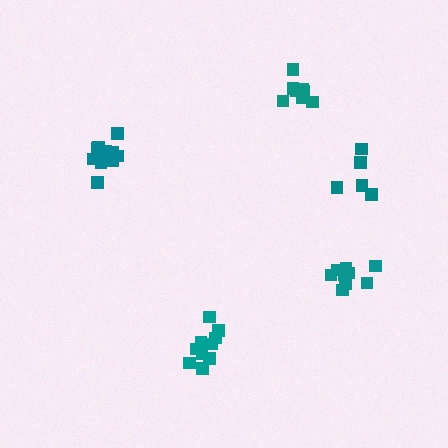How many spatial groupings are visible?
There are 5 spatial groupings.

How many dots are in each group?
Group 1: 5 dots, Group 2: 9 dots, Group 3: 8 dots, Group 4: 10 dots, Group 5: 11 dots (43 total).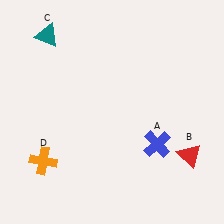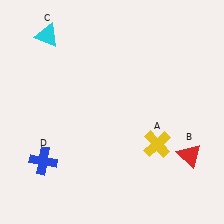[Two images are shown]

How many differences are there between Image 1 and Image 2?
There are 3 differences between the two images.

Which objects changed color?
A changed from blue to yellow. C changed from teal to cyan. D changed from orange to blue.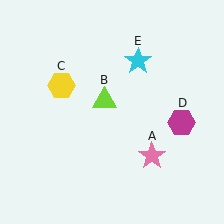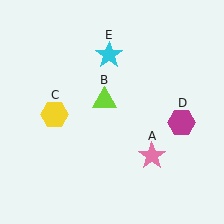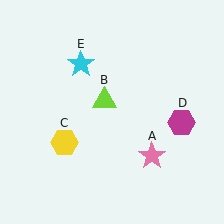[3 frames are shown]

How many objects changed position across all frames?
2 objects changed position: yellow hexagon (object C), cyan star (object E).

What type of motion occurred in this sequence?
The yellow hexagon (object C), cyan star (object E) rotated counterclockwise around the center of the scene.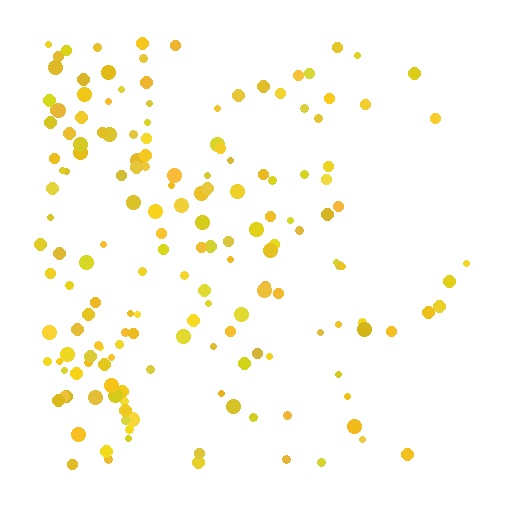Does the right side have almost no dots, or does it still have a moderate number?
Still a moderate number, just noticeably fewer than the left.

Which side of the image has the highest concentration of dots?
The left.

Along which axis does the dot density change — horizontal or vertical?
Horizontal.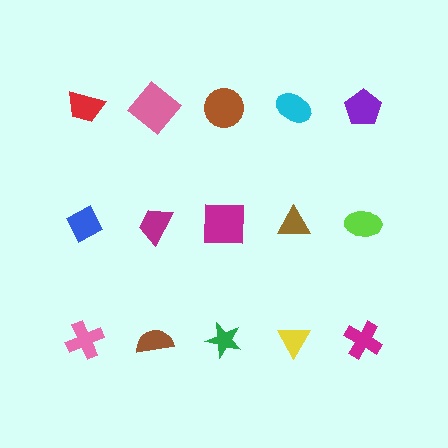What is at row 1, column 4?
A cyan ellipse.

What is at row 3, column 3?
A green star.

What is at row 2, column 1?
A blue diamond.